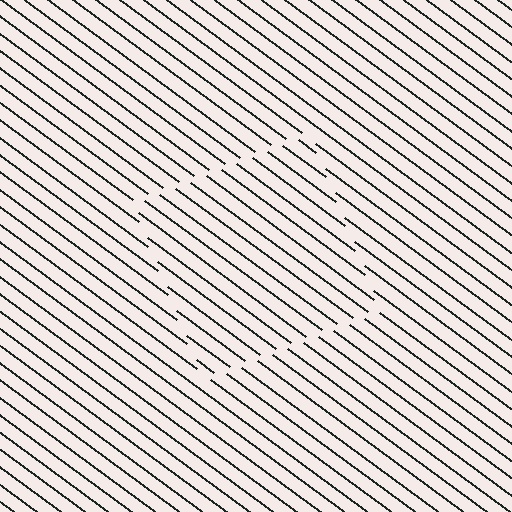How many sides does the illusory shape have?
4 sides — the line-ends trace a square.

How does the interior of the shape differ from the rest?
The interior of the shape contains the same grating, shifted by half a period — the contour is defined by the phase discontinuity where line-ends from the inner and outer gratings abut.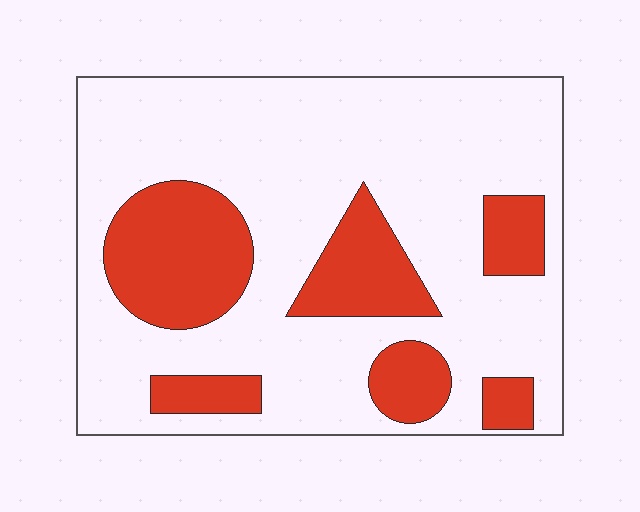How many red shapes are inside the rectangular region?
6.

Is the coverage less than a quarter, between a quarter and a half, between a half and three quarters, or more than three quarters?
Between a quarter and a half.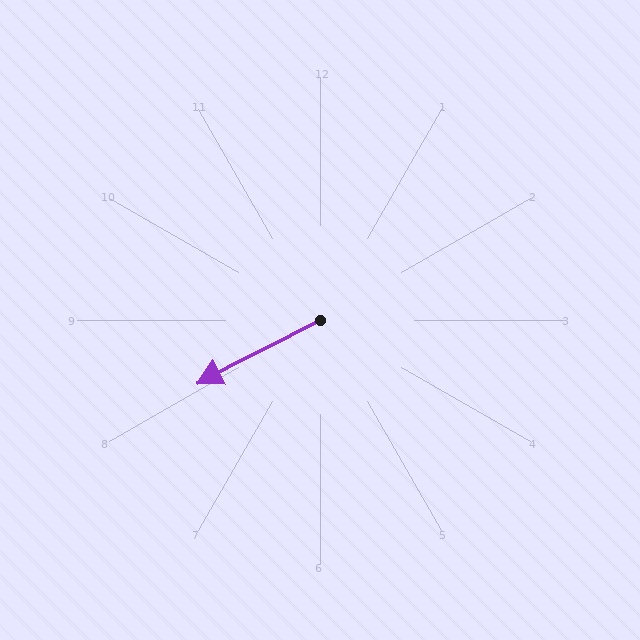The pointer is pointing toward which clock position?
Roughly 8 o'clock.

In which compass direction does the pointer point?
Southwest.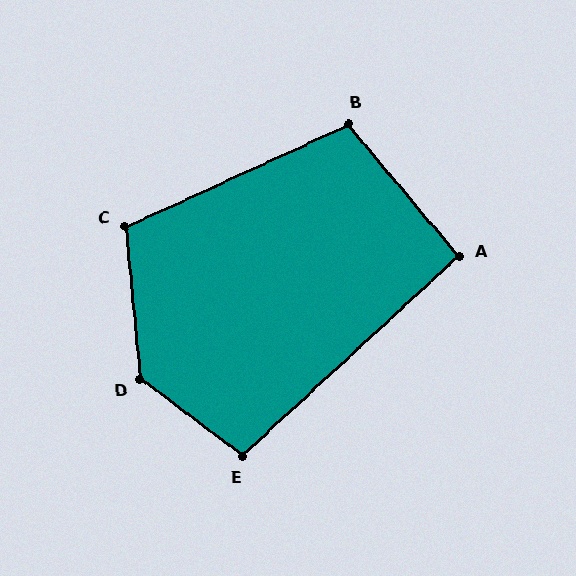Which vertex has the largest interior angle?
D, at approximately 132 degrees.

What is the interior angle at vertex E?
Approximately 101 degrees (obtuse).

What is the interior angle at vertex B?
Approximately 106 degrees (obtuse).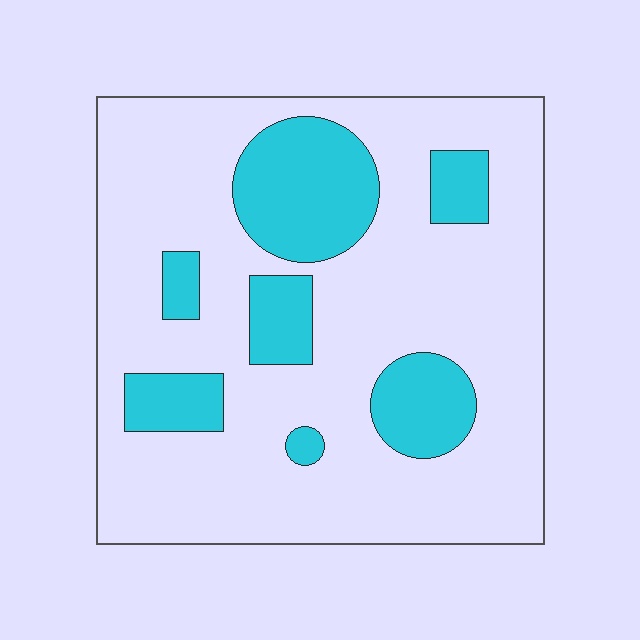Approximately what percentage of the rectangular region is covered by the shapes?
Approximately 25%.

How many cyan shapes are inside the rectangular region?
7.